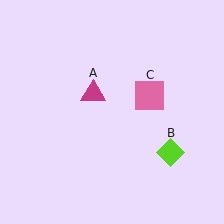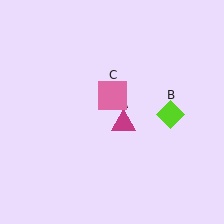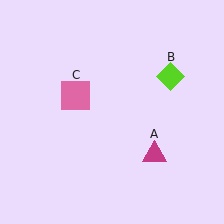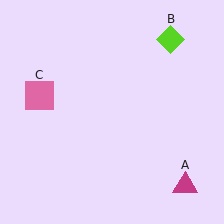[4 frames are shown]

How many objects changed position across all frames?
3 objects changed position: magenta triangle (object A), lime diamond (object B), pink square (object C).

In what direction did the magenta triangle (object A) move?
The magenta triangle (object A) moved down and to the right.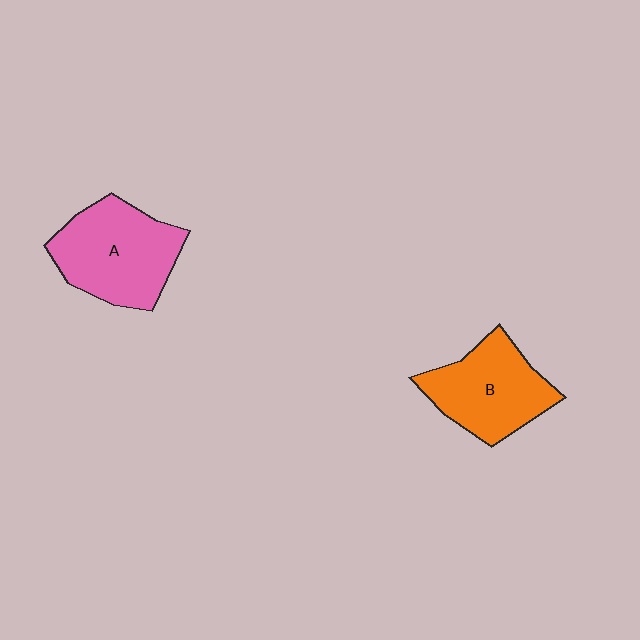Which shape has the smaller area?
Shape B (orange).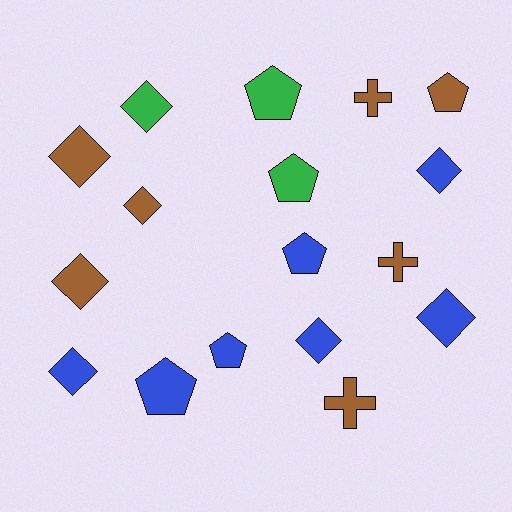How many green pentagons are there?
There are 2 green pentagons.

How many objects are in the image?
There are 17 objects.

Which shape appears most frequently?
Diamond, with 8 objects.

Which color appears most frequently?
Blue, with 7 objects.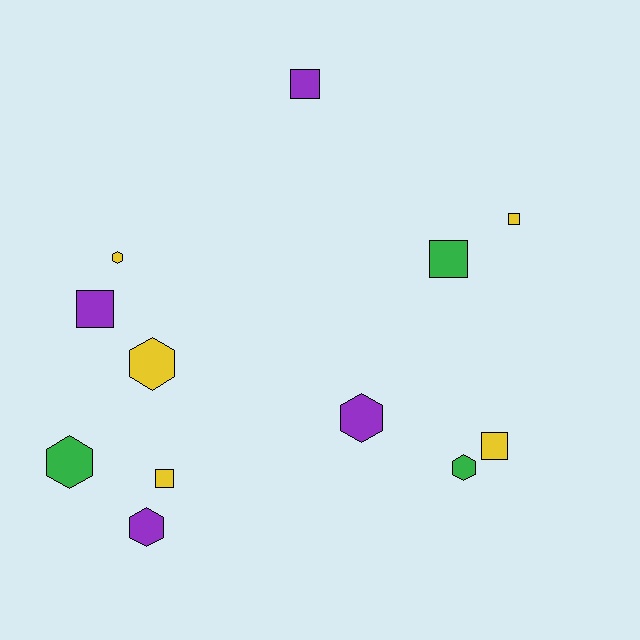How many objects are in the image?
There are 12 objects.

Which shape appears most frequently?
Square, with 6 objects.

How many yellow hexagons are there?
There are 2 yellow hexagons.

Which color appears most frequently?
Yellow, with 5 objects.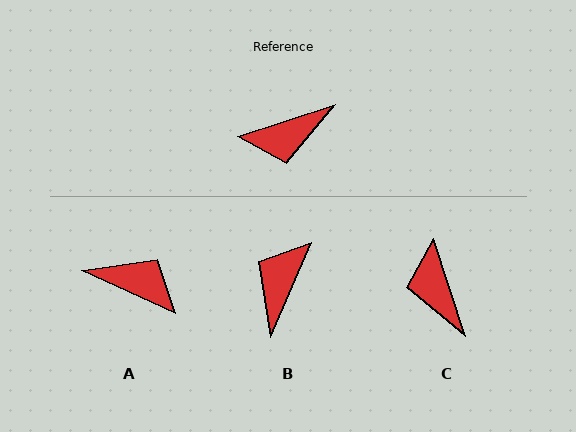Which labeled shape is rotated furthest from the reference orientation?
A, about 138 degrees away.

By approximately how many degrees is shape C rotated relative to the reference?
Approximately 90 degrees clockwise.